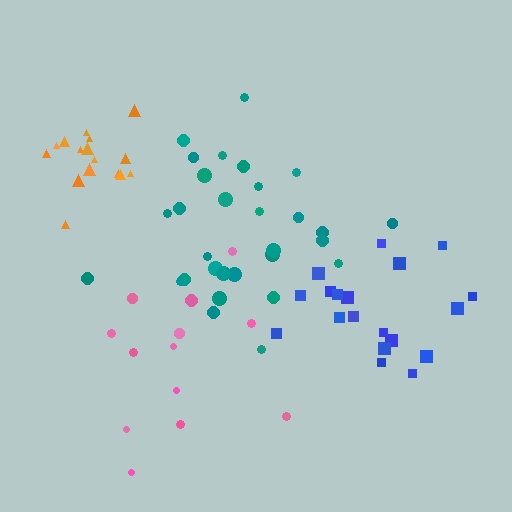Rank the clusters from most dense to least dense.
orange, teal, blue, pink.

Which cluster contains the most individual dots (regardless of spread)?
Teal (30).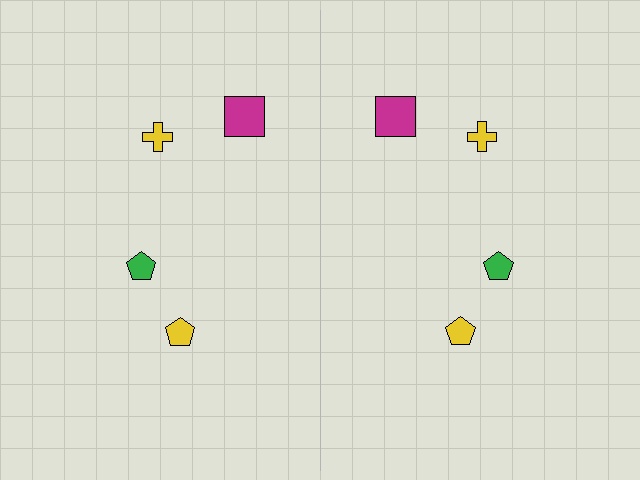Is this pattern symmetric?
Yes, this pattern has bilateral (reflection) symmetry.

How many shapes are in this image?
There are 8 shapes in this image.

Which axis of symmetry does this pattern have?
The pattern has a vertical axis of symmetry running through the center of the image.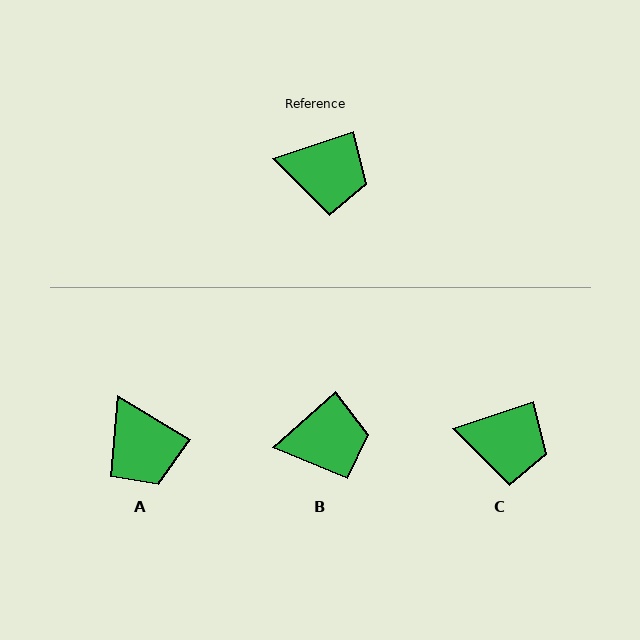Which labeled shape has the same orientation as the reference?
C.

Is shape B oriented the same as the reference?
No, it is off by about 23 degrees.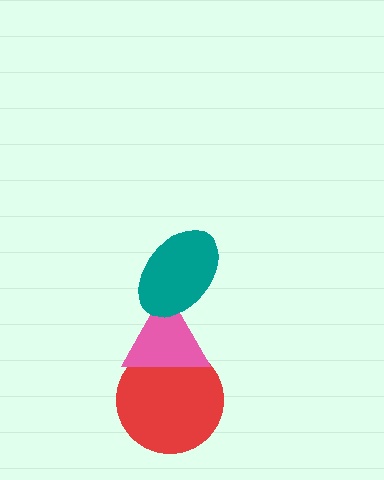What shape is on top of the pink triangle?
The teal ellipse is on top of the pink triangle.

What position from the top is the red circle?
The red circle is 3rd from the top.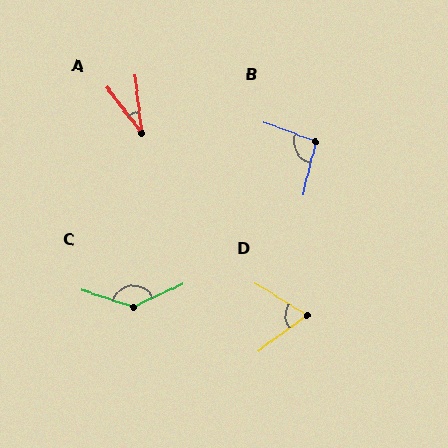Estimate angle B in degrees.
Approximately 97 degrees.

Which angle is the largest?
C, at approximately 136 degrees.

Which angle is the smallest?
A, at approximately 30 degrees.